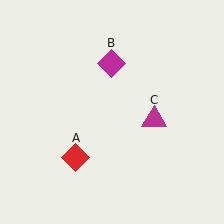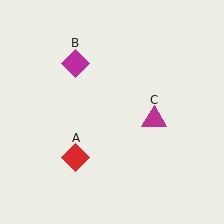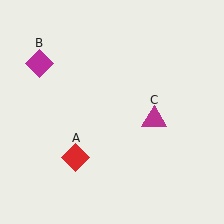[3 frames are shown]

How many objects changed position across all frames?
1 object changed position: magenta diamond (object B).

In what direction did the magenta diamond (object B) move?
The magenta diamond (object B) moved left.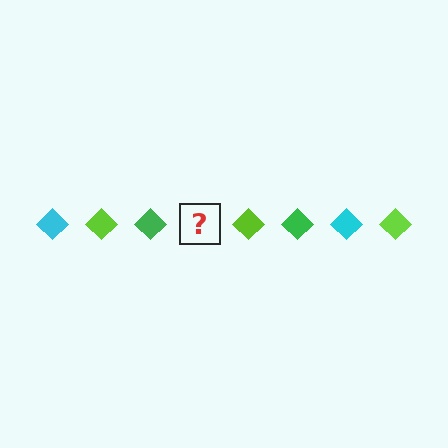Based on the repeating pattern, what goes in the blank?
The blank should be a cyan diamond.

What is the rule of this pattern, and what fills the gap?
The rule is that the pattern cycles through cyan, lime, green diamonds. The gap should be filled with a cyan diamond.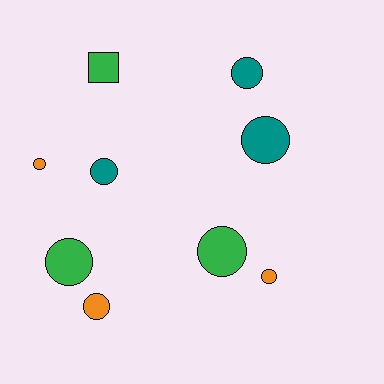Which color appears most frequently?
Green, with 3 objects.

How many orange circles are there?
There are 3 orange circles.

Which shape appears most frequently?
Circle, with 8 objects.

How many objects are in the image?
There are 9 objects.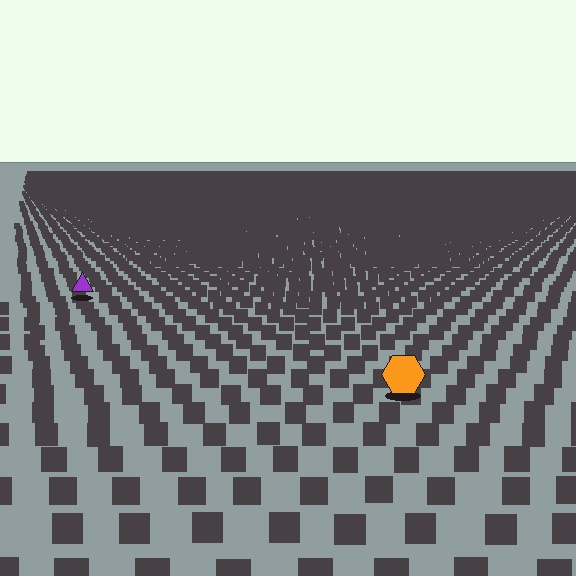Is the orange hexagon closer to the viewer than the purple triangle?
Yes. The orange hexagon is closer — you can tell from the texture gradient: the ground texture is coarser near it.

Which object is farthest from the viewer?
The purple triangle is farthest from the viewer. It appears smaller and the ground texture around it is denser.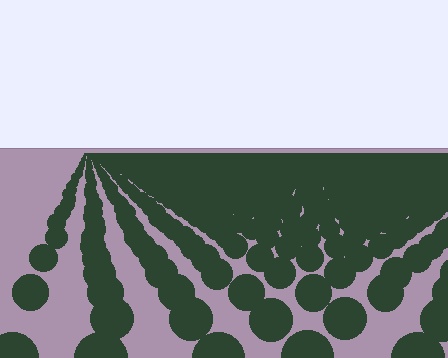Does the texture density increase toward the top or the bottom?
Density increases toward the top.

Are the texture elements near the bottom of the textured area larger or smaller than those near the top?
Larger. Near the bottom, elements are closer to the viewer and appear at a bigger on-screen size.